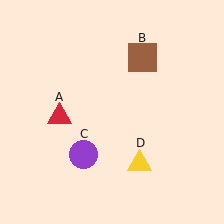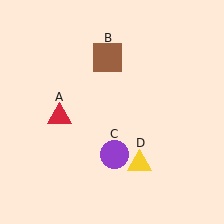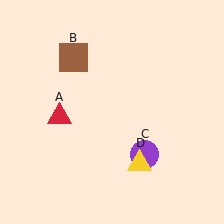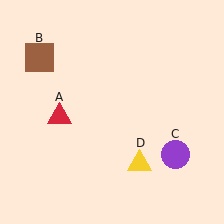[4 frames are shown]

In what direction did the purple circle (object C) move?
The purple circle (object C) moved right.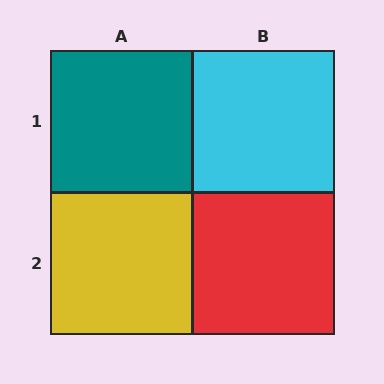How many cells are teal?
1 cell is teal.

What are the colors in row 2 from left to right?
Yellow, red.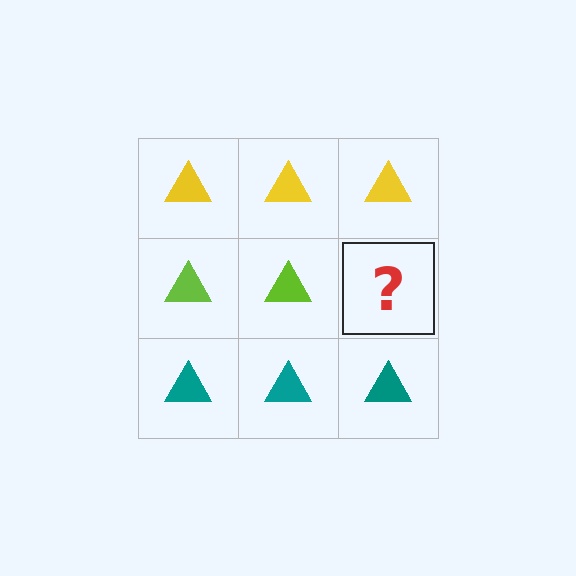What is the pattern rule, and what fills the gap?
The rule is that each row has a consistent color. The gap should be filled with a lime triangle.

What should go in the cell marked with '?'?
The missing cell should contain a lime triangle.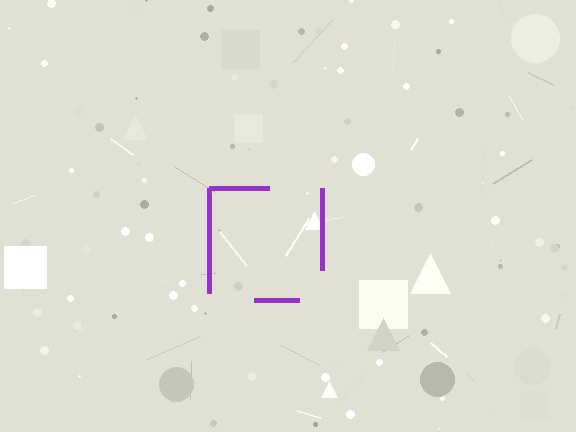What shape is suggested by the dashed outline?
The dashed outline suggests a square.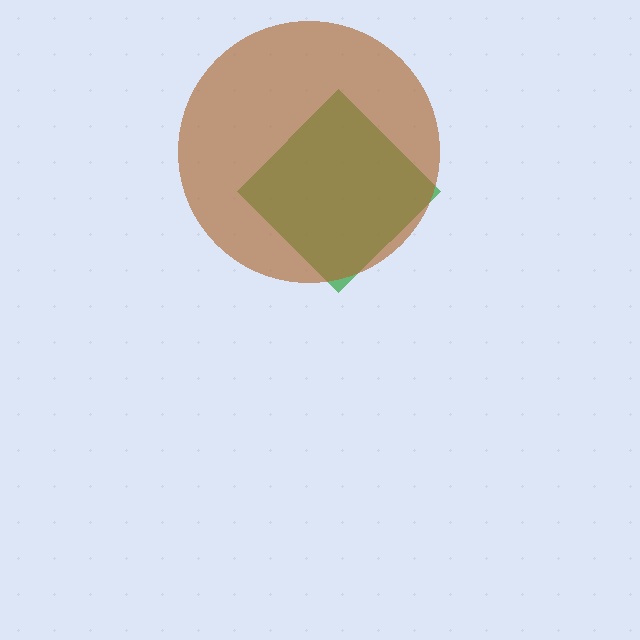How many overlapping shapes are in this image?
There are 2 overlapping shapes in the image.